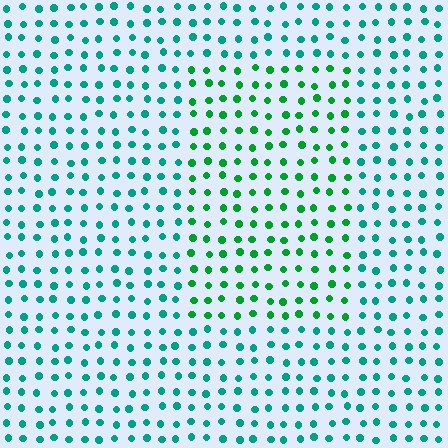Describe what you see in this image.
The image is filled with small teal elements in a uniform arrangement. A rectangle-shaped region is visible where the elements are tinted to a slightly different hue, forming a subtle color boundary.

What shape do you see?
I see a rectangle.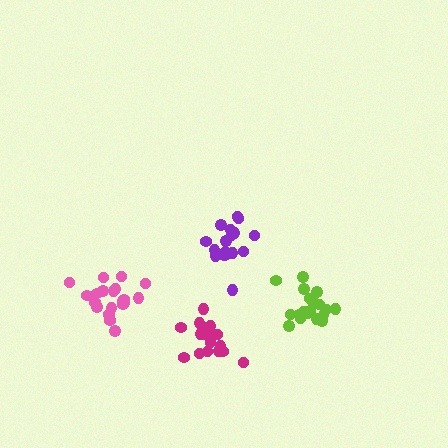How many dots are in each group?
Group 1: 20 dots, Group 2: 17 dots, Group 3: 21 dots, Group 4: 16 dots (74 total).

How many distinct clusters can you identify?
There are 4 distinct clusters.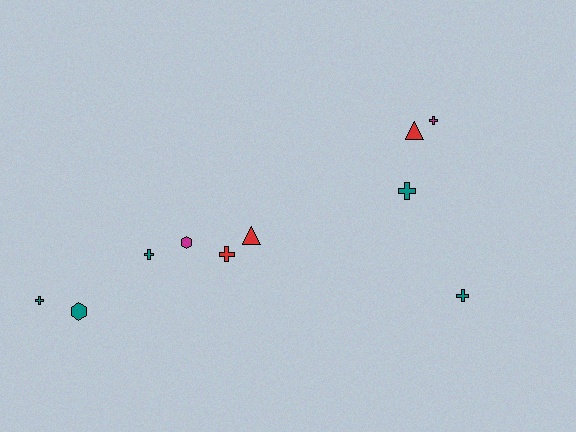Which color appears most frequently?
Teal, with 5 objects.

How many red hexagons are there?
There are no red hexagons.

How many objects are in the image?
There are 10 objects.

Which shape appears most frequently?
Cross, with 6 objects.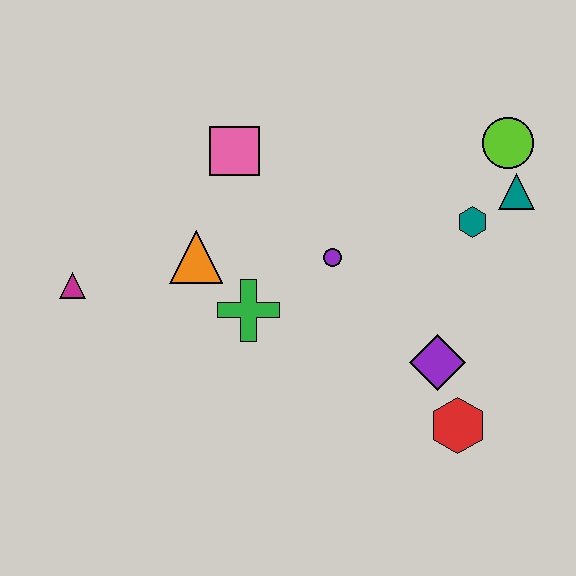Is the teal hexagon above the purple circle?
Yes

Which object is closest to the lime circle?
The teal triangle is closest to the lime circle.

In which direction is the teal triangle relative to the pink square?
The teal triangle is to the right of the pink square.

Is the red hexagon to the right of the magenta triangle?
Yes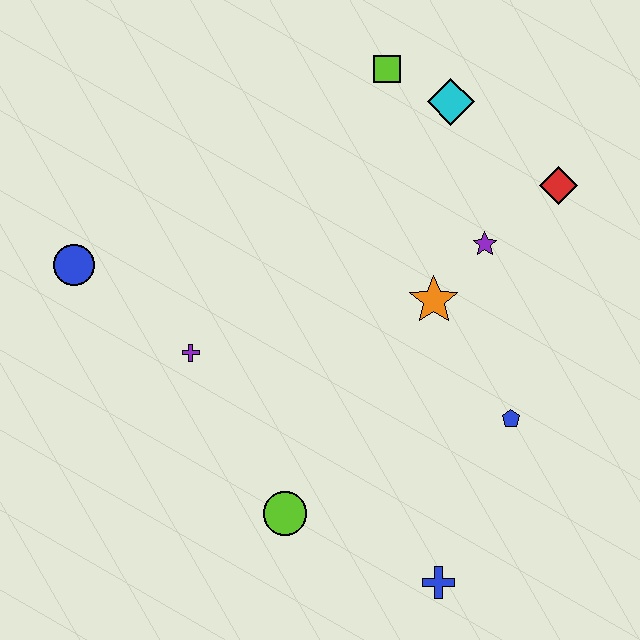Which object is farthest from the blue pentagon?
The blue circle is farthest from the blue pentagon.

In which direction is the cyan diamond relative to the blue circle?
The cyan diamond is to the right of the blue circle.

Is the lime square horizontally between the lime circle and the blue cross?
Yes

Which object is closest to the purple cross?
The blue circle is closest to the purple cross.